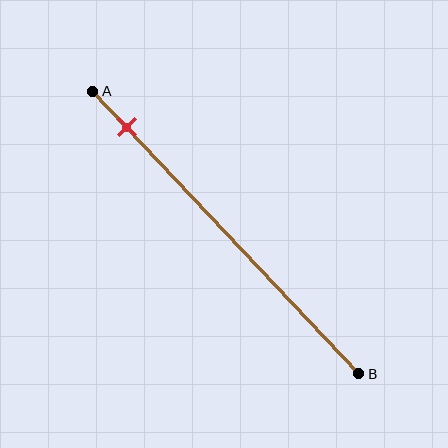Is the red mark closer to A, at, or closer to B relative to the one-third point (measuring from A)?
The red mark is closer to point A than the one-third point of segment AB.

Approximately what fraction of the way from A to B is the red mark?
The red mark is approximately 15% of the way from A to B.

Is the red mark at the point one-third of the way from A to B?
No, the mark is at about 15% from A, not at the 33% one-third point.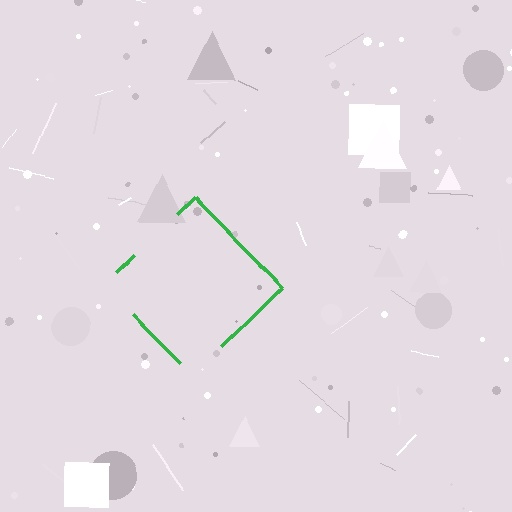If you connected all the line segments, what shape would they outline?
They would outline a diamond.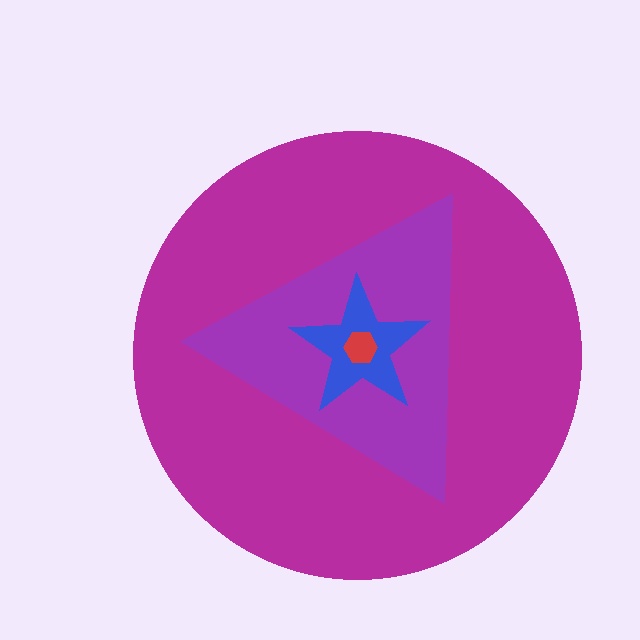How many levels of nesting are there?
4.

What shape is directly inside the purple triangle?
The blue star.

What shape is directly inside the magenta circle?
The purple triangle.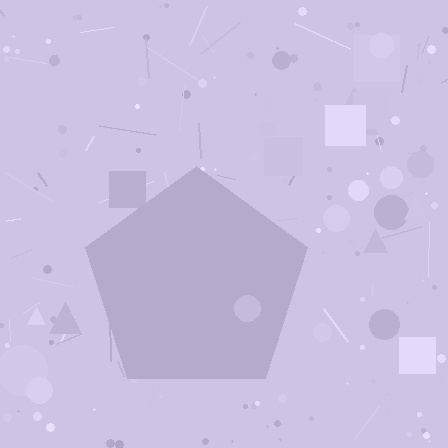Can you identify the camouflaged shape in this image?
The camouflaged shape is a pentagon.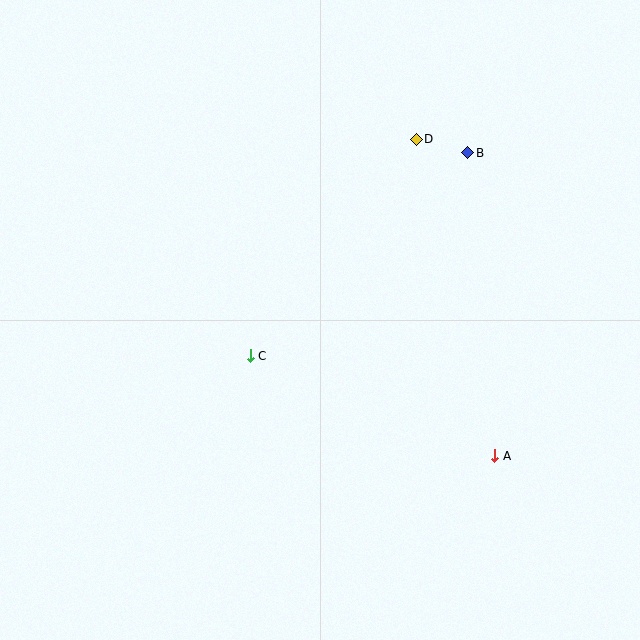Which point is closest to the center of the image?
Point C at (250, 356) is closest to the center.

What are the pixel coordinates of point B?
Point B is at (468, 153).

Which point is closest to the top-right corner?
Point B is closest to the top-right corner.